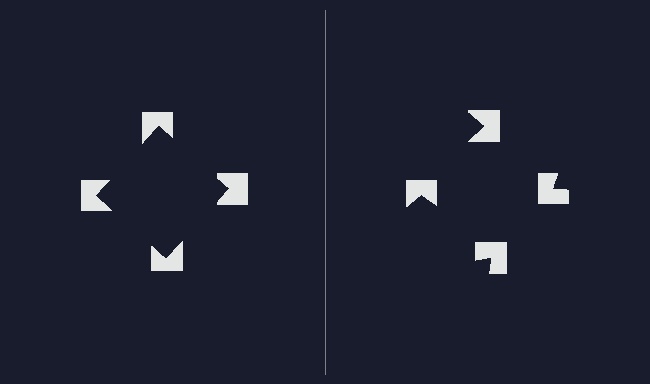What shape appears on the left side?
An illusory square.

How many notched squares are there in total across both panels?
8 — 4 on each side.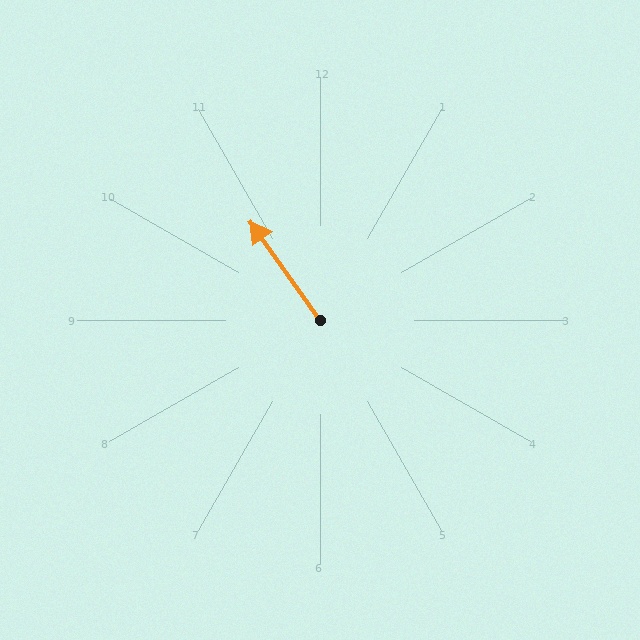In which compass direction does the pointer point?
Northwest.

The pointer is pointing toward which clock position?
Roughly 11 o'clock.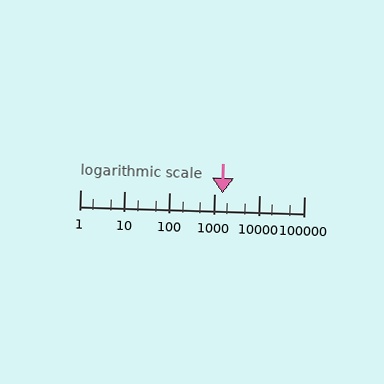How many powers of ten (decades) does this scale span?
The scale spans 5 decades, from 1 to 100000.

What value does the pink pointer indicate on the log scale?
The pointer indicates approximately 1500.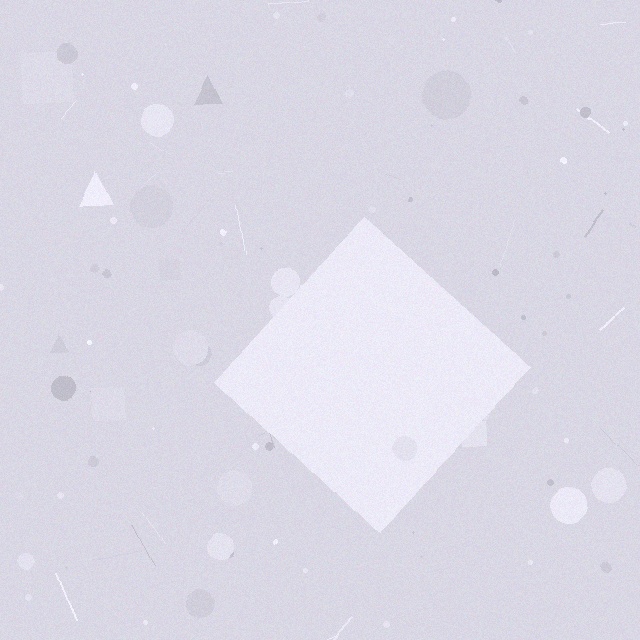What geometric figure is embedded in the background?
A diamond is embedded in the background.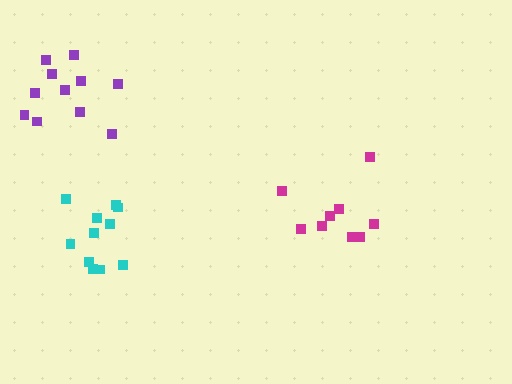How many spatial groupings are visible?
There are 3 spatial groupings.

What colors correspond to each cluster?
The clusters are colored: purple, cyan, magenta.